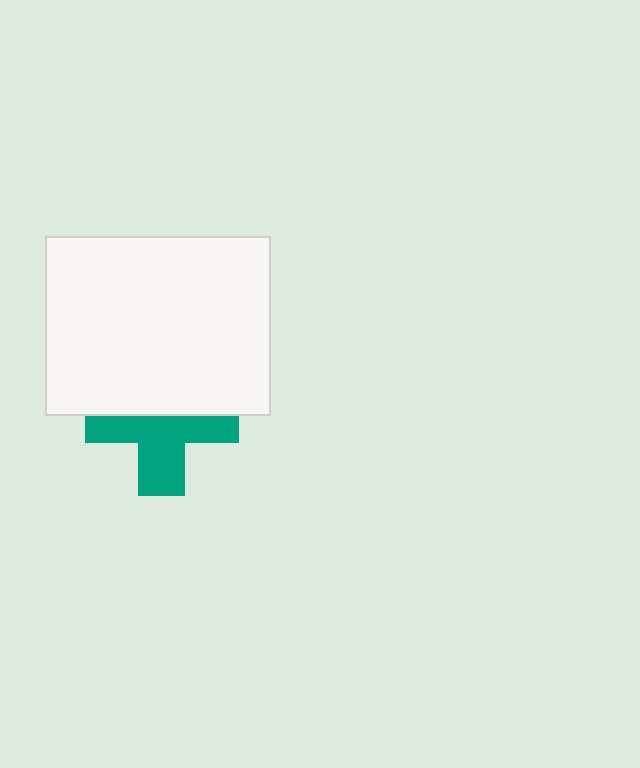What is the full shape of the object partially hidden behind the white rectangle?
The partially hidden object is a teal cross.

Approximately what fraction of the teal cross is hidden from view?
Roughly 45% of the teal cross is hidden behind the white rectangle.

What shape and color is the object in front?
The object in front is a white rectangle.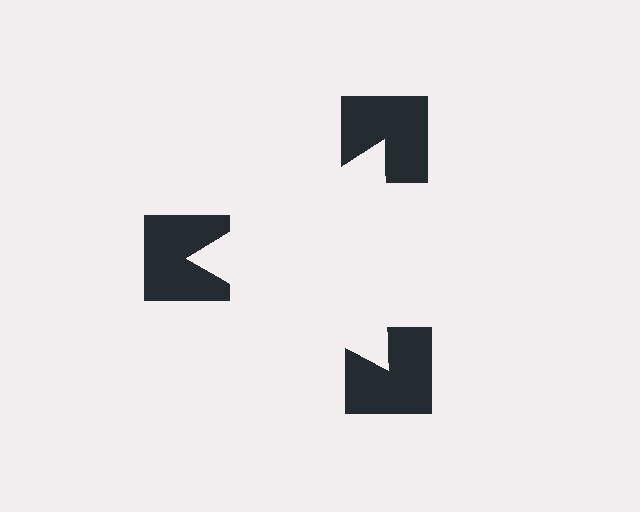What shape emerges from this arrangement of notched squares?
An illusory triangle — its edges are inferred from the aligned wedge cuts in the notched squares, not physically drawn.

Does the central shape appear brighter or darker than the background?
It typically appears slightly brighter than the background, even though no actual brightness change is drawn.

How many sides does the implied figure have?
3 sides.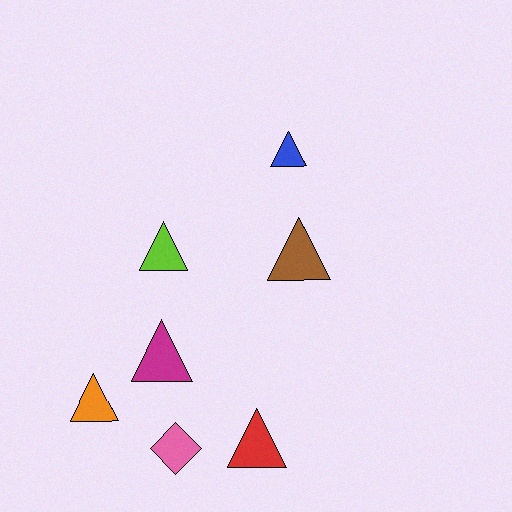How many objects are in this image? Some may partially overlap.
There are 7 objects.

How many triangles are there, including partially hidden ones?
There are 6 triangles.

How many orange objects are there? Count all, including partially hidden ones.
There is 1 orange object.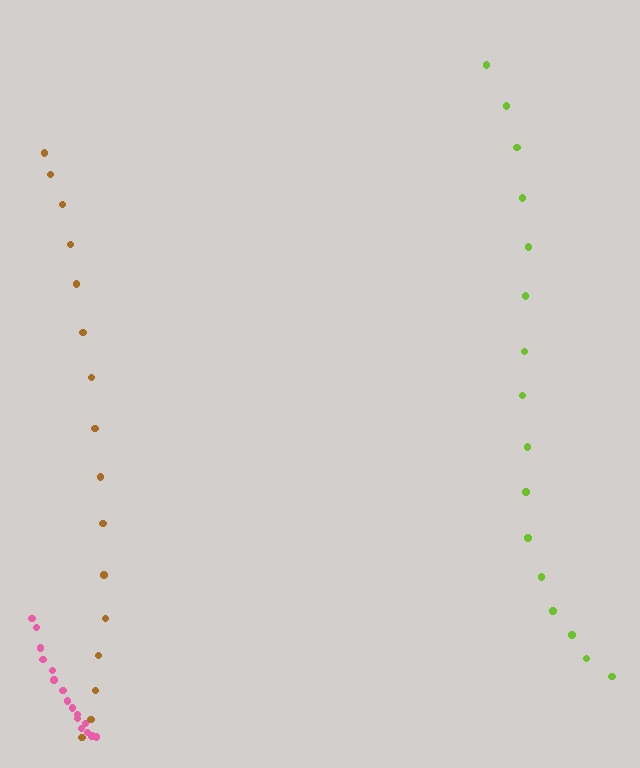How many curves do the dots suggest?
There are 3 distinct paths.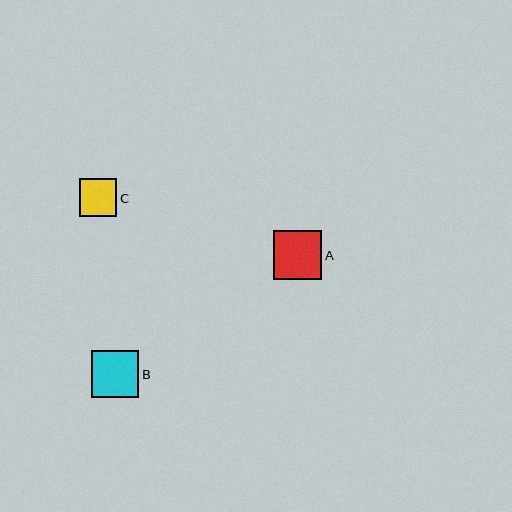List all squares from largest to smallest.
From largest to smallest: A, B, C.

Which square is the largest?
Square A is the largest with a size of approximately 49 pixels.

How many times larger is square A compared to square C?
Square A is approximately 1.3 times the size of square C.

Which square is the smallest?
Square C is the smallest with a size of approximately 38 pixels.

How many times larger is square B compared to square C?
Square B is approximately 1.3 times the size of square C.